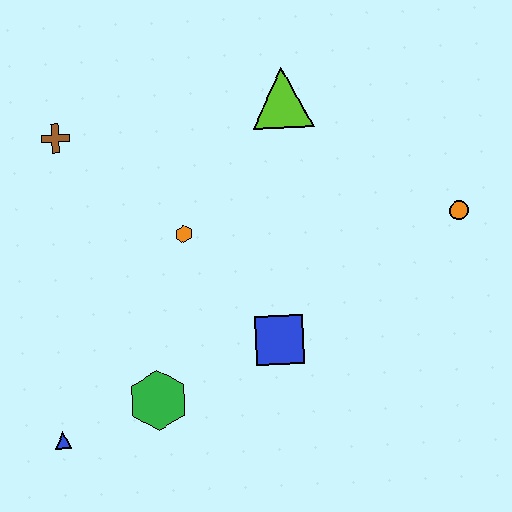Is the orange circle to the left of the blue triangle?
No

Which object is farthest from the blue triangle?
The orange circle is farthest from the blue triangle.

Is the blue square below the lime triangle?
Yes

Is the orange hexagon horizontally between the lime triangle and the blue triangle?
Yes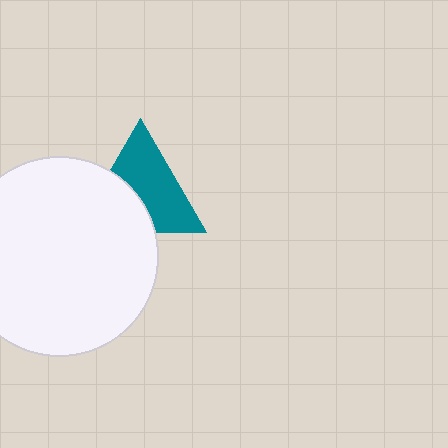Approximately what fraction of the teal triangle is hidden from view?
Roughly 39% of the teal triangle is hidden behind the white circle.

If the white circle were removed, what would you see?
You would see the complete teal triangle.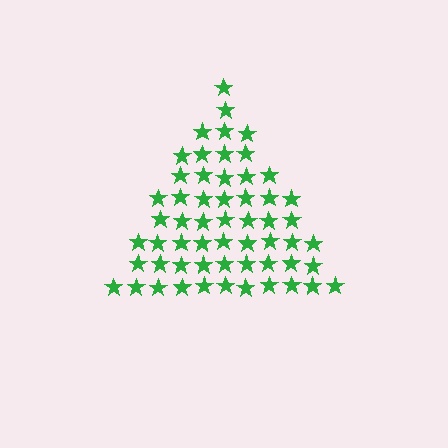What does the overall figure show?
The overall figure shows a triangle.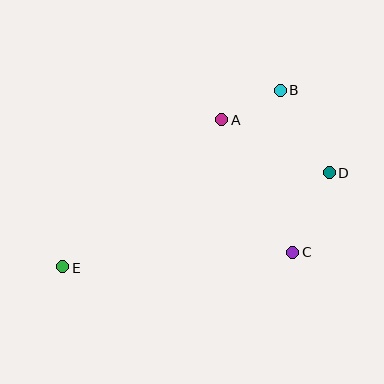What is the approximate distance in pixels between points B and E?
The distance between B and E is approximately 280 pixels.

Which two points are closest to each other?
Points A and B are closest to each other.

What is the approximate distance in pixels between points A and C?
The distance between A and C is approximately 150 pixels.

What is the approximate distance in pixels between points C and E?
The distance between C and E is approximately 231 pixels.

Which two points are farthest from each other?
Points D and E are farthest from each other.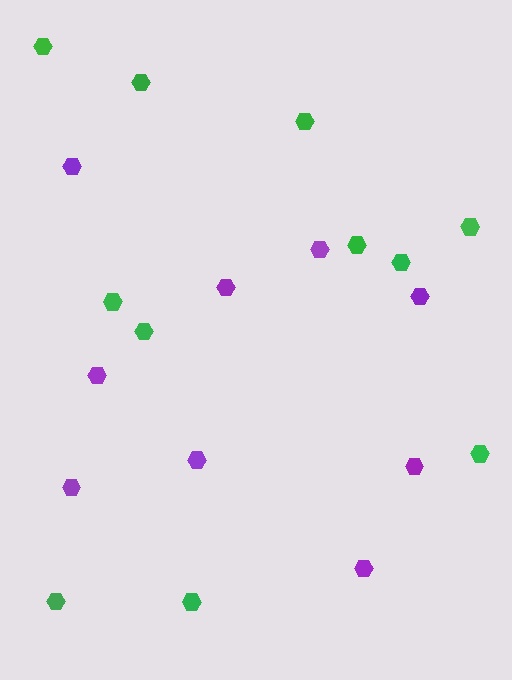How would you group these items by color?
There are 2 groups: one group of green hexagons (11) and one group of purple hexagons (9).